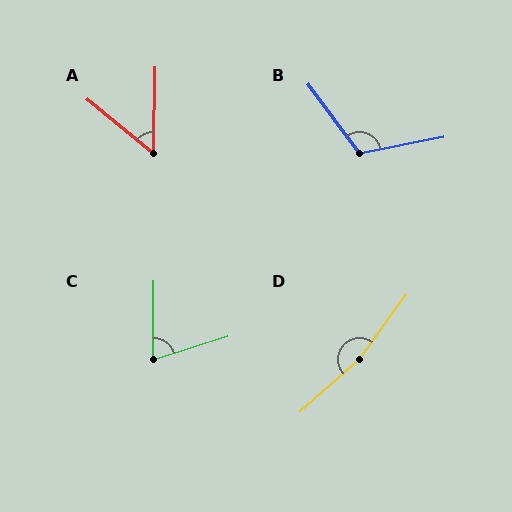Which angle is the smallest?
A, at approximately 51 degrees.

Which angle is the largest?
D, at approximately 167 degrees.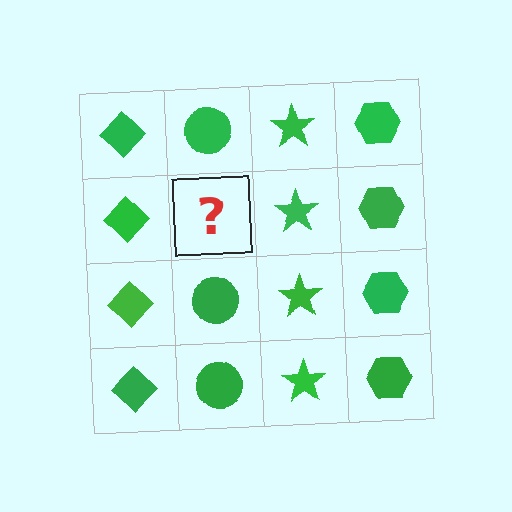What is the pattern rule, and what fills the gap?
The rule is that each column has a consistent shape. The gap should be filled with a green circle.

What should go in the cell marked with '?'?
The missing cell should contain a green circle.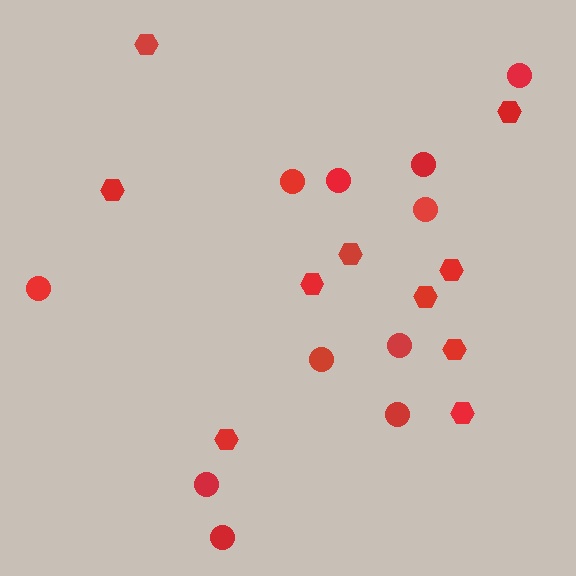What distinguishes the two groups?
There are 2 groups: one group of hexagons (10) and one group of circles (11).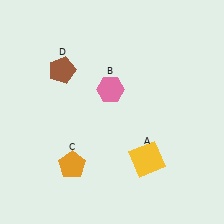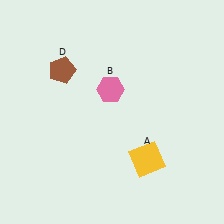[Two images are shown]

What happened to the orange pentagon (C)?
The orange pentagon (C) was removed in Image 2. It was in the bottom-left area of Image 1.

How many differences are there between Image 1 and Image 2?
There is 1 difference between the two images.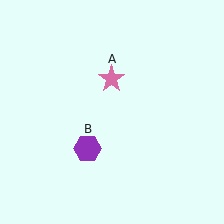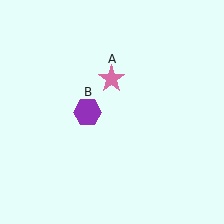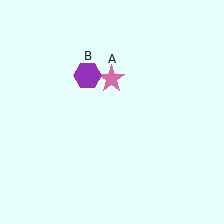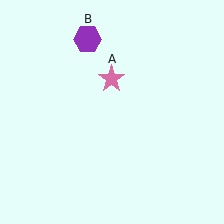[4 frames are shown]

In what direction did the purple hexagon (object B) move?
The purple hexagon (object B) moved up.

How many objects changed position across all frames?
1 object changed position: purple hexagon (object B).